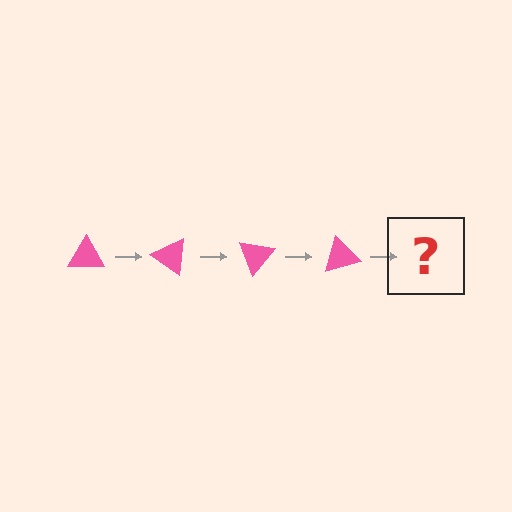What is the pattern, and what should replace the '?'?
The pattern is that the triangle rotates 35 degrees each step. The '?' should be a pink triangle rotated 140 degrees.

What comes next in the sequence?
The next element should be a pink triangle rotated 140 degrees.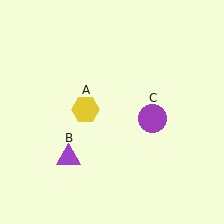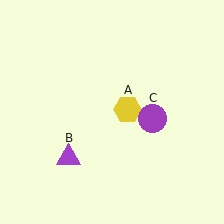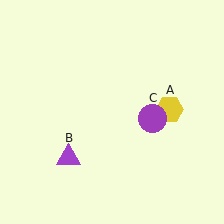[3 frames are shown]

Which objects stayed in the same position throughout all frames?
Purple triangle (object B) and purple circle (object C) remained stationary.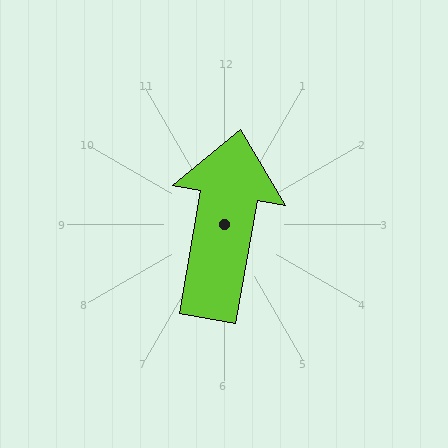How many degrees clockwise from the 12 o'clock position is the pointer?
Approximately 10 degrees.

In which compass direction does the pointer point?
North.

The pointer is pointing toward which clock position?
Roughly 12 o'clock.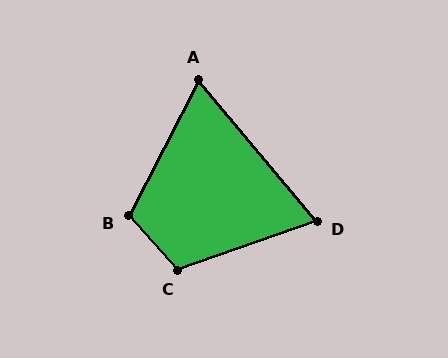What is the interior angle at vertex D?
Approximately 69 degrees (acute).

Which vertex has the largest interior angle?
C, at approximately 113 degrees.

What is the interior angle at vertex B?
Approximately 111 degrees (obtuse).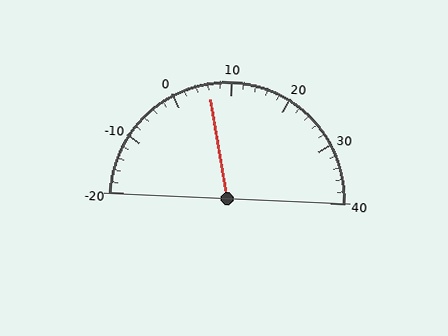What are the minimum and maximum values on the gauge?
The gauge ranges from -20 to 40.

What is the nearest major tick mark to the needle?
The nearest major tick mark is 10.